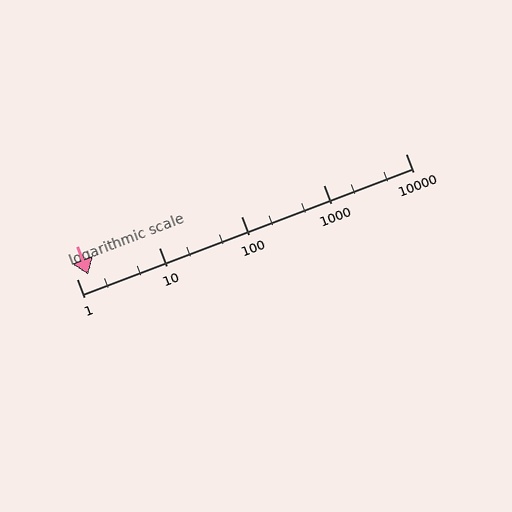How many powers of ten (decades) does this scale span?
The scale spans 4 decades, from 1 to 10000.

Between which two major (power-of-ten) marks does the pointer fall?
The pointer is between 1 and 10.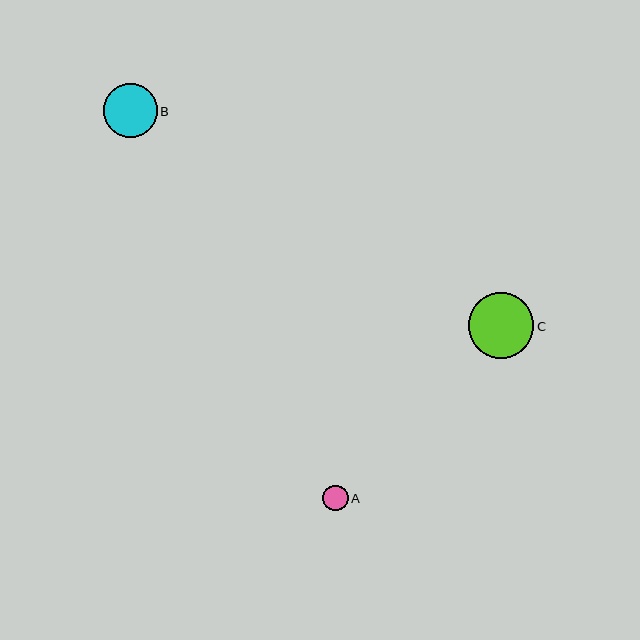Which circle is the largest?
Circle C is the largest with a size of approximately 65 pixels.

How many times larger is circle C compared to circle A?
Circle C is approximately 2.6 times the size of circle A.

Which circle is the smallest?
Circle A is the smallest with a size of approximately 25 pixels.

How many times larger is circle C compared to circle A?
Circle C is approximately 2.6 times the size of circle A.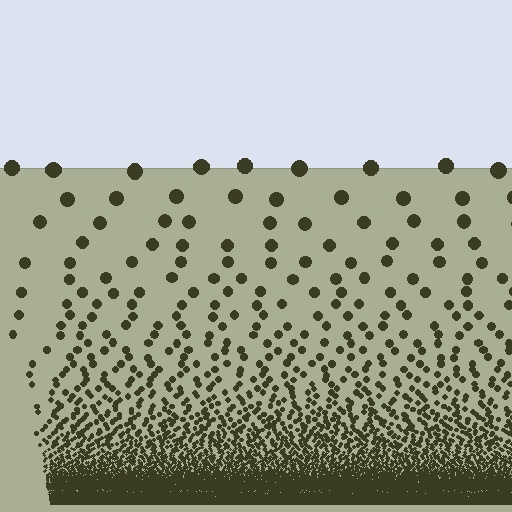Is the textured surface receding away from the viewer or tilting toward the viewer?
The surface appears to tilt toward the viewer. Texture elements get larger and sparser toward the top.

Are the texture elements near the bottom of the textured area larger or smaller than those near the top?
Smaller. The gradient is inverted — elements near the bottom are smaller and denser.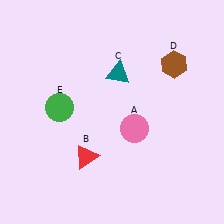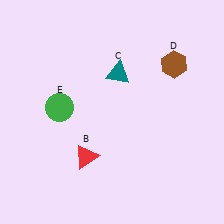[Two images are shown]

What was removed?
The pink circle (A) was removed in Image 2.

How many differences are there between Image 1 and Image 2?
There is 1 difference between the two images.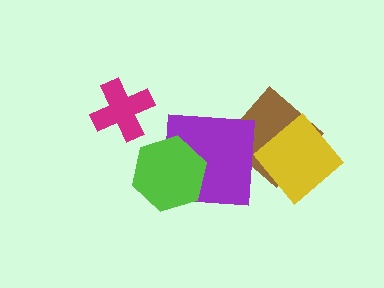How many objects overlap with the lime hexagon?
1 object overlaps with the lime hexagon.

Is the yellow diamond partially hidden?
No, no other shape covers it.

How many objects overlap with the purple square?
2 objects overlap with the purple square.